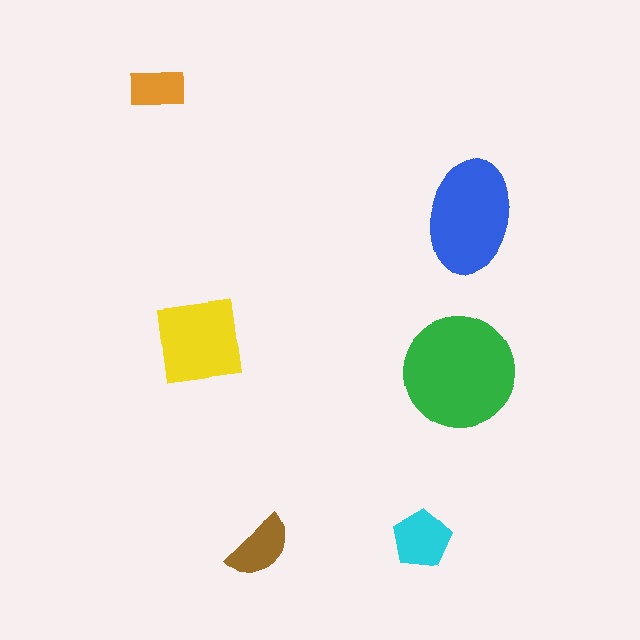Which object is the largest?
The green circle.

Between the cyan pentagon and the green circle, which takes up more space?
The green circle.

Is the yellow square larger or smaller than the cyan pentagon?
Larger.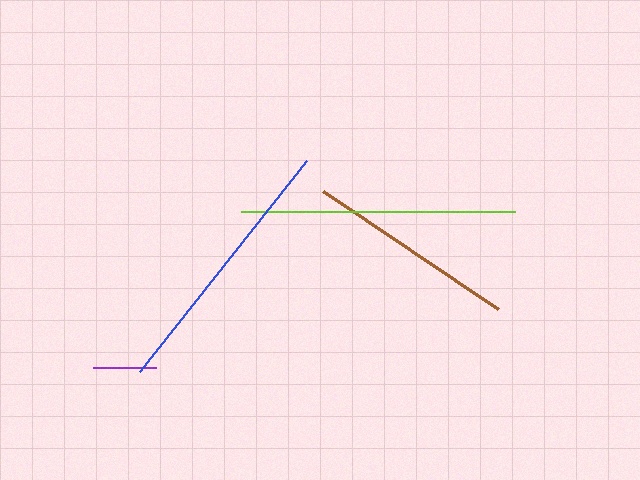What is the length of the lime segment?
The lime segment is approximately 274 pixels long.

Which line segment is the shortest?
The purple line is the shortest at approximately 62 pixels.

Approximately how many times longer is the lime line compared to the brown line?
The lime line is approximately 1.3 times the length of the brown line.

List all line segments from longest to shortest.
From longest to shortest: lime, blue, brown, purple.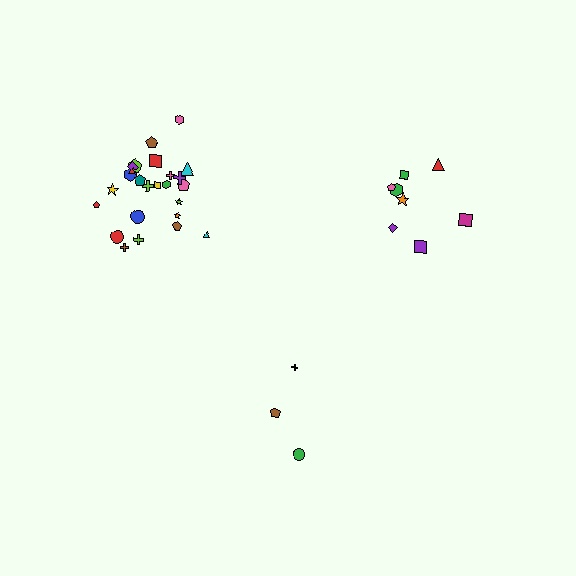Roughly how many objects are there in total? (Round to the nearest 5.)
Roughly 35 objects in total.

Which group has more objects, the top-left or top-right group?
The top-left group.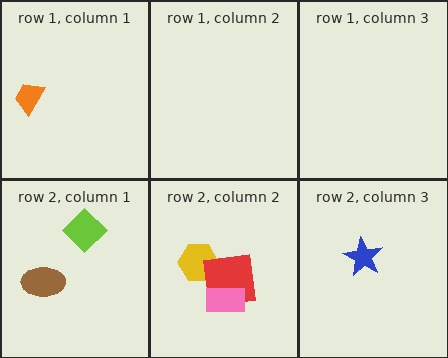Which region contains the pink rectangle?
The row 2, column 2 region.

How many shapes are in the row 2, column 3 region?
1.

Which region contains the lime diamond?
The row 2, column 1 region.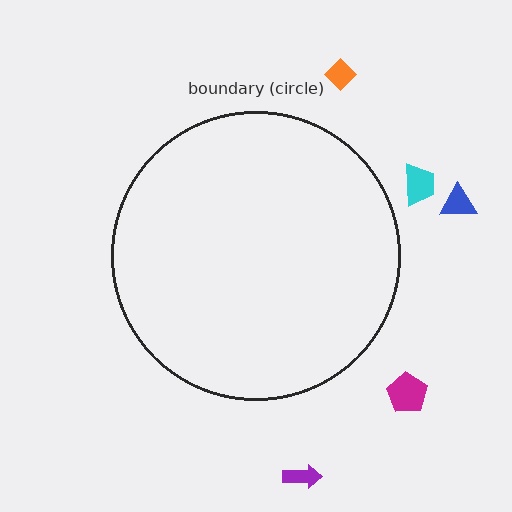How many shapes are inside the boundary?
0 inside, 5 outside.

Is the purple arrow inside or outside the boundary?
Outside.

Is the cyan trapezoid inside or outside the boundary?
Outside.